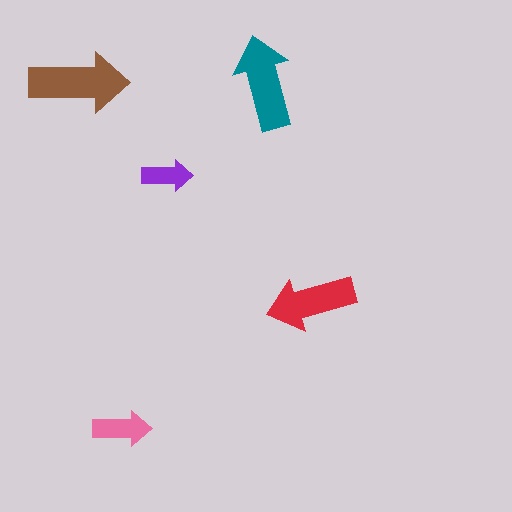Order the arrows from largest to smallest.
the brown one, the teal one, the red one, the pink one, the purple one.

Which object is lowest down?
The pink arrow is bottommost.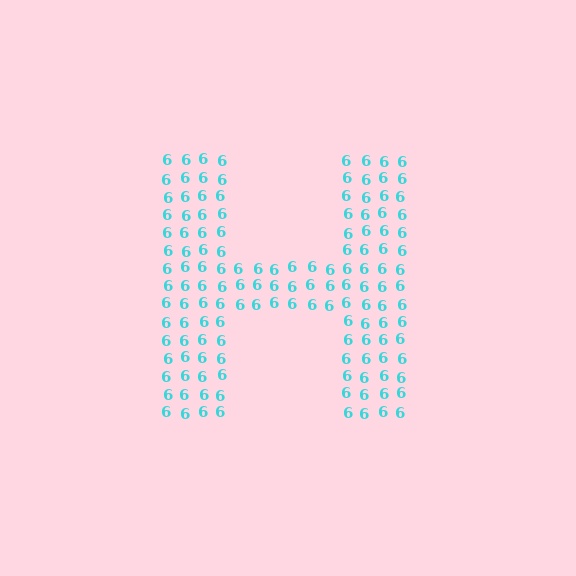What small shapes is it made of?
It is made of small digit 6's.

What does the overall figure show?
The overall figure shows the letter H.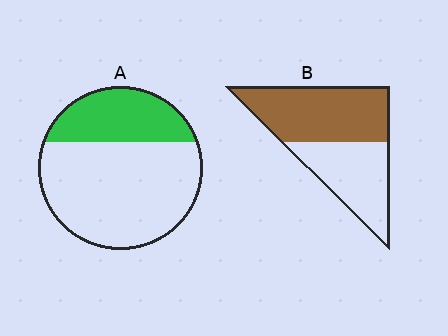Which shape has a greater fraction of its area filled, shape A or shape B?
Shape B.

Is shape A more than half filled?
No.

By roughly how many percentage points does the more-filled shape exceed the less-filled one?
By roughly 25 percentage points (B over A).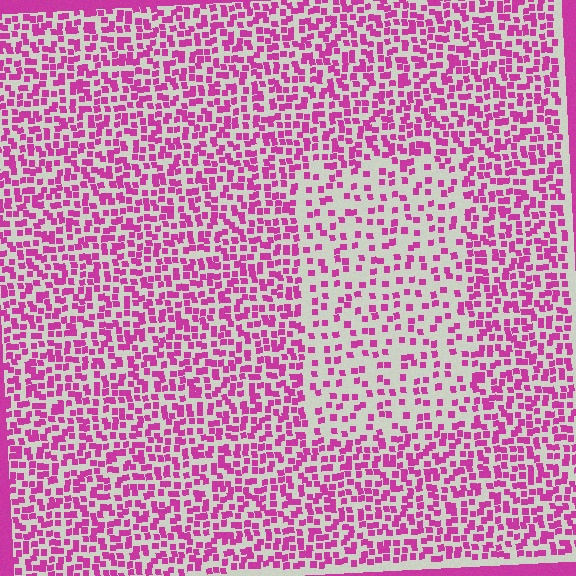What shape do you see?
I see a rectangle.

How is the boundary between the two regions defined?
The boundary is defined by a change in element density (approximately 2.0x ratio). All elements are the same color, size, and shape.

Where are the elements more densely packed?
The elements are more densely packed outside the rectangle boundary.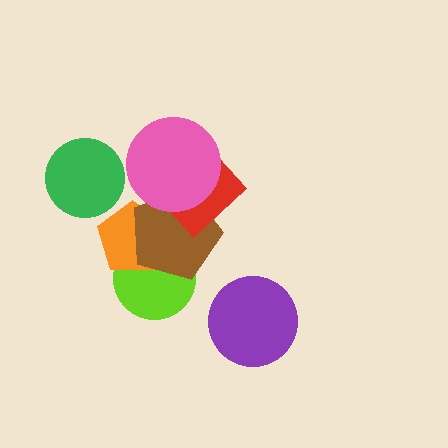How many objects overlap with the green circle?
0 objects overlap with the green circle.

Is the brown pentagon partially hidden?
Yes, it is partially covered by another shape.